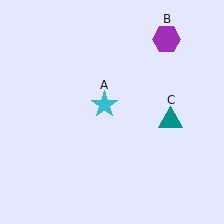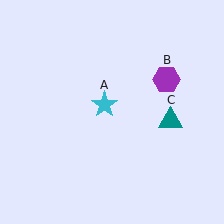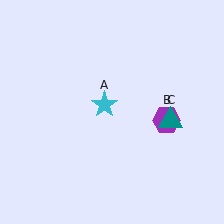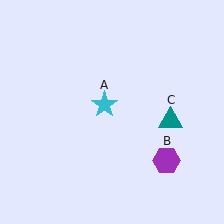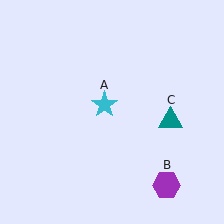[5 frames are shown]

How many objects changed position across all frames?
1 object changed position: purple hexagon (object B).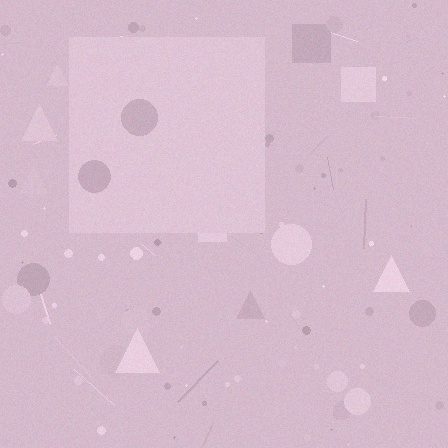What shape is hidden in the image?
A square is hidden in the image.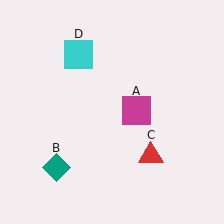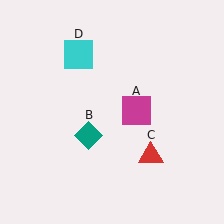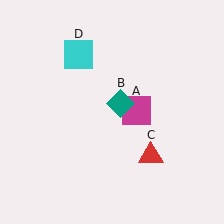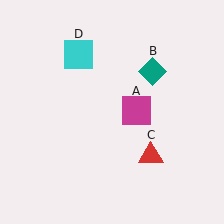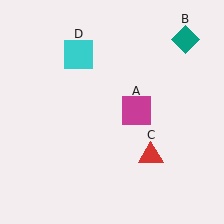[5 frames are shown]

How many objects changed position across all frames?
1 object changed position: teal diamond (object B).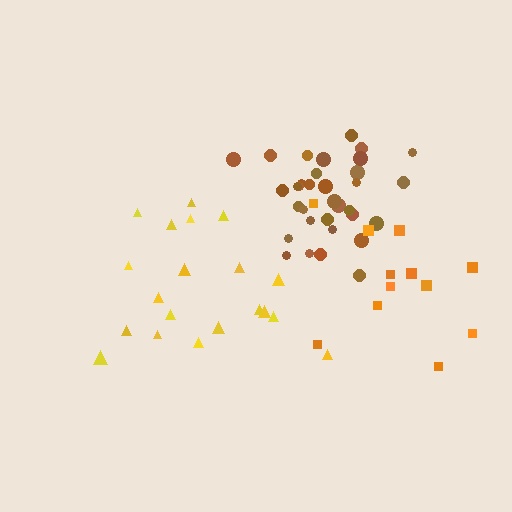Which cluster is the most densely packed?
Brown.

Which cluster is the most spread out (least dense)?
Orange.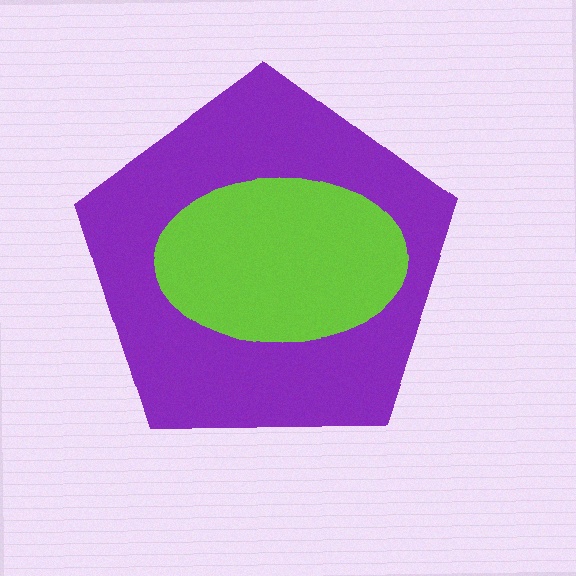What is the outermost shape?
The purple pentagon.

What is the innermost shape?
The lime ellipse.